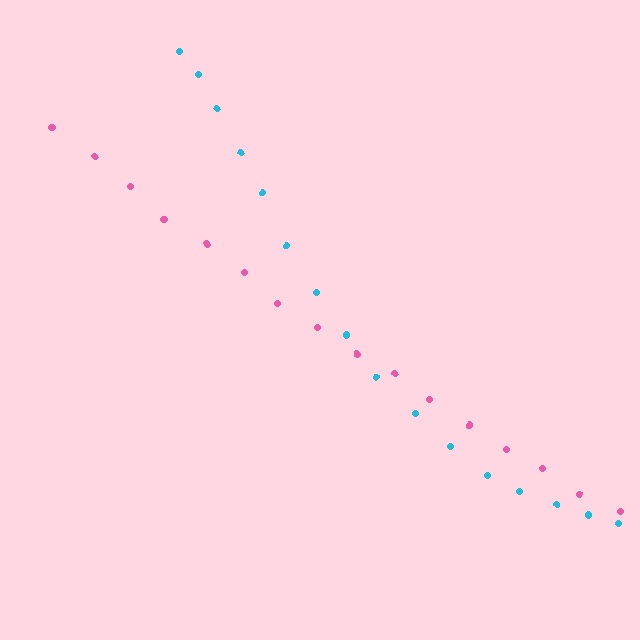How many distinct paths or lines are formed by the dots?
There are 2 distinct paths.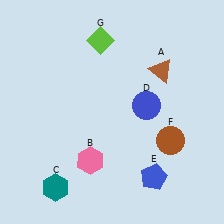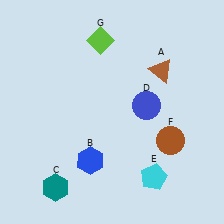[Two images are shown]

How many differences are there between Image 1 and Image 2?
There are 2 differences between the two images.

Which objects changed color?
B changed from pink to blue. E changed from blue to cyan.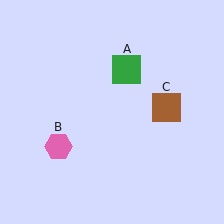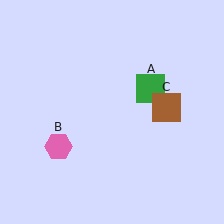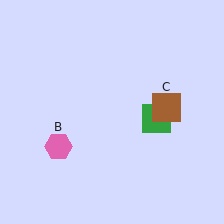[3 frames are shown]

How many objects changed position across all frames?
1 object changed position: green square (object A).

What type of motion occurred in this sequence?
The green square (object A) rotated clockwise around the center of the scene.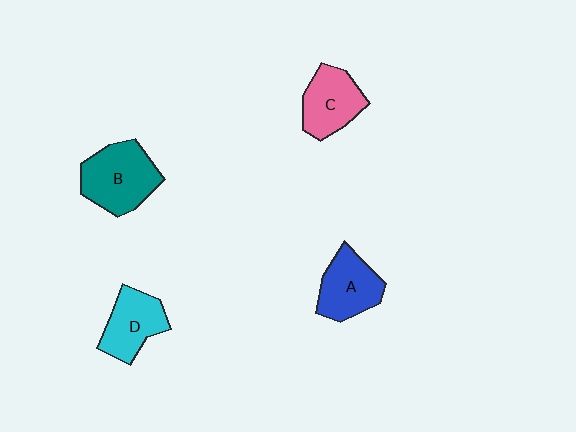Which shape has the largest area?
Shape B (teal).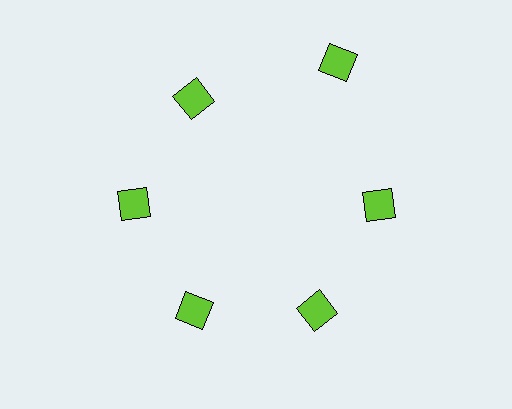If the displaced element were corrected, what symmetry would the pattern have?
It would have 6-fold rotational symmetry — the pattern would map onto itself every 60 degrees.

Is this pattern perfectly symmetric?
No. The 6 lime squares are arranged in a ring, but one element near the 1 o'clock position is pushed outward from the center, breaking the 6-fold rotational symmetry.